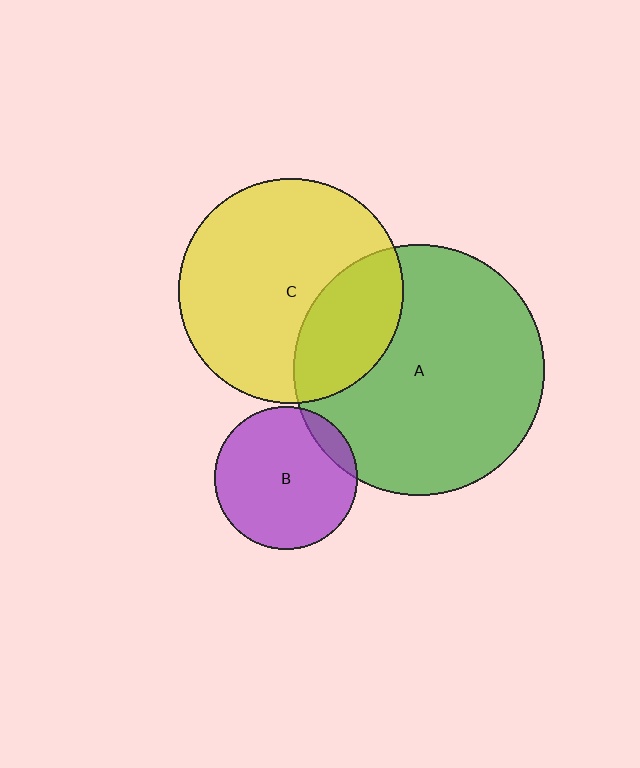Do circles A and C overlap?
Yes.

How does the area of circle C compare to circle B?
Approximately 2.5 times.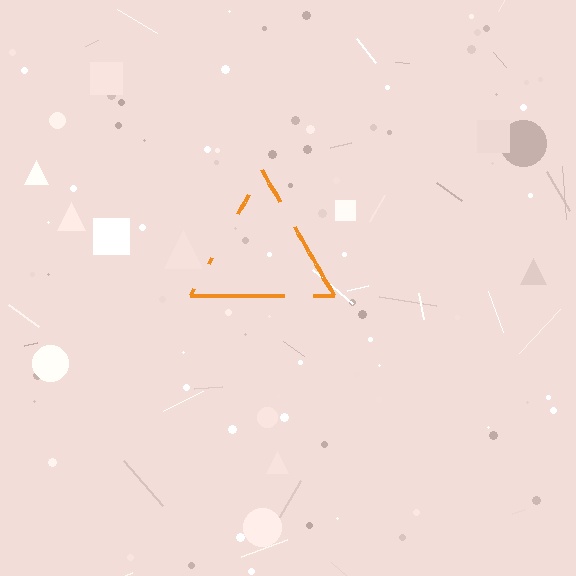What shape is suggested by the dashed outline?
The dashed outline suggests a triangle.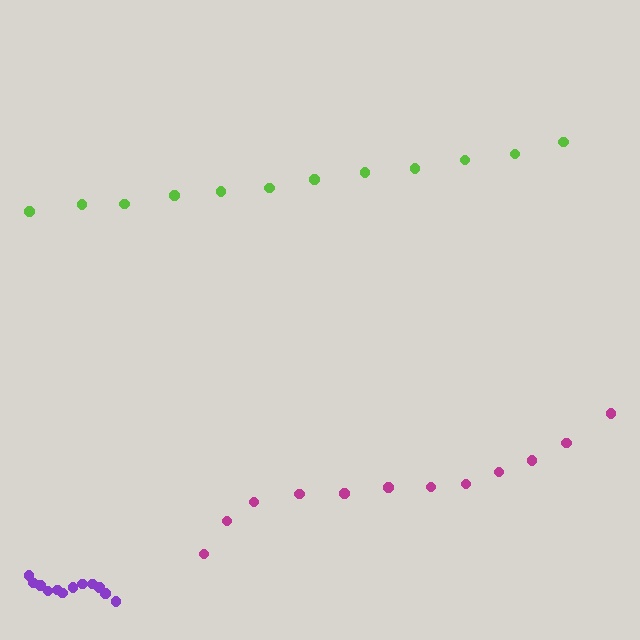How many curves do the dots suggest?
There are 3 distinct paths.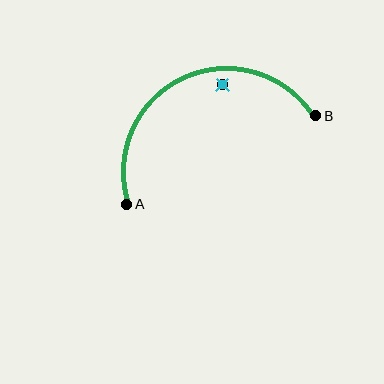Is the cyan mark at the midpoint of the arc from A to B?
No — the cyan mark does not lie on the arc at all. It sits slightly inside the curve.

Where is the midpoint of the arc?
The arc midpoint is the point on the curve farthest from the straight line joining A and B. It sits above that line.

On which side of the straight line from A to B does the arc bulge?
The arc bulges above the straight line connecting A and B.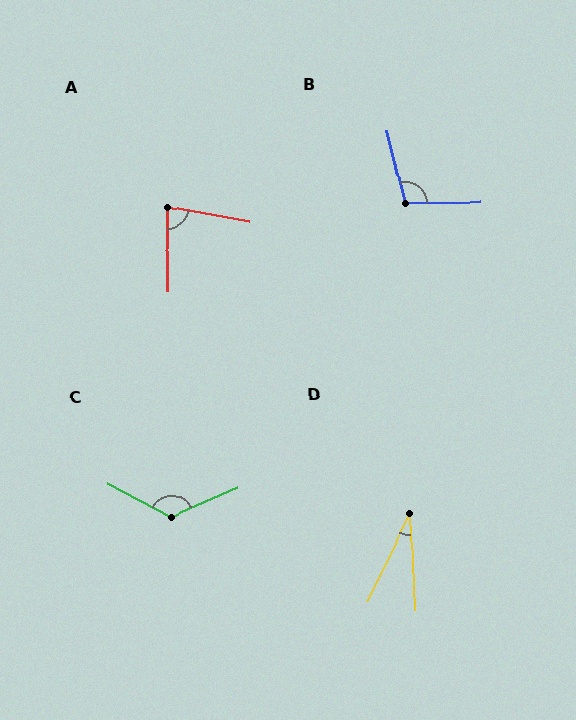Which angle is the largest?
C, at approximately 129 degrees.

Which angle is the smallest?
D, at approximately 29 degrees.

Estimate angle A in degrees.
Approximately 80 degrees.